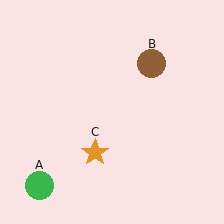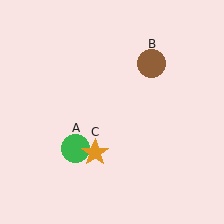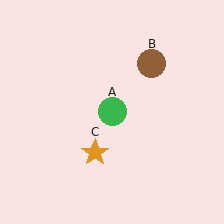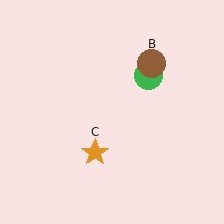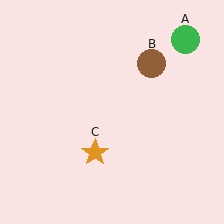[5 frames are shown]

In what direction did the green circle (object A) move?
The green circle (object A) moved up and to the right.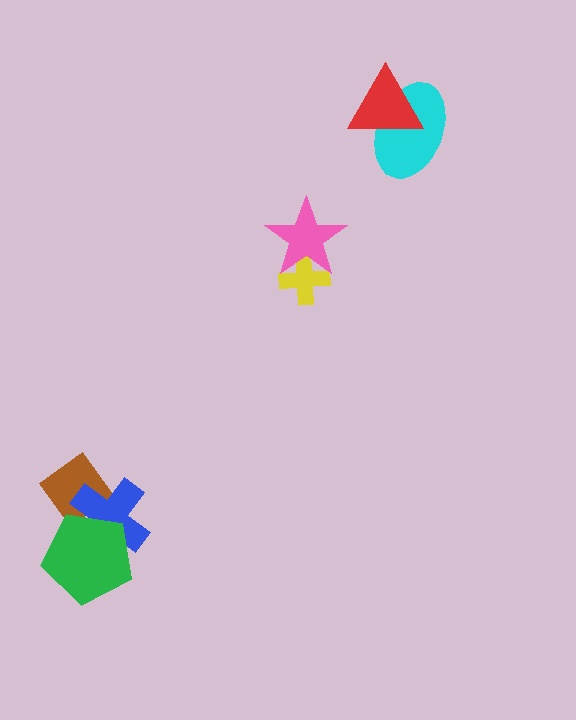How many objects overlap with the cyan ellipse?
1 object overlaps with the cyan ellipse.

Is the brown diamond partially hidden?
Yes, it is partially covered by another shape.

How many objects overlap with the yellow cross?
1 object overlaps with the yellow cross.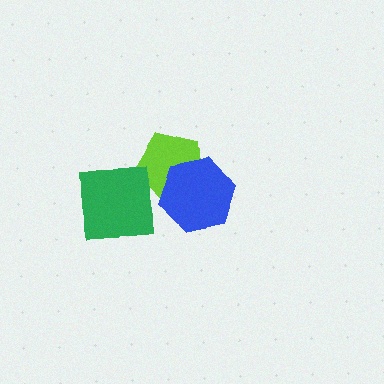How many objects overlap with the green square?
0 objects overlap with the green square.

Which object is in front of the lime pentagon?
The blue hexagon is in front of the lime pentagon.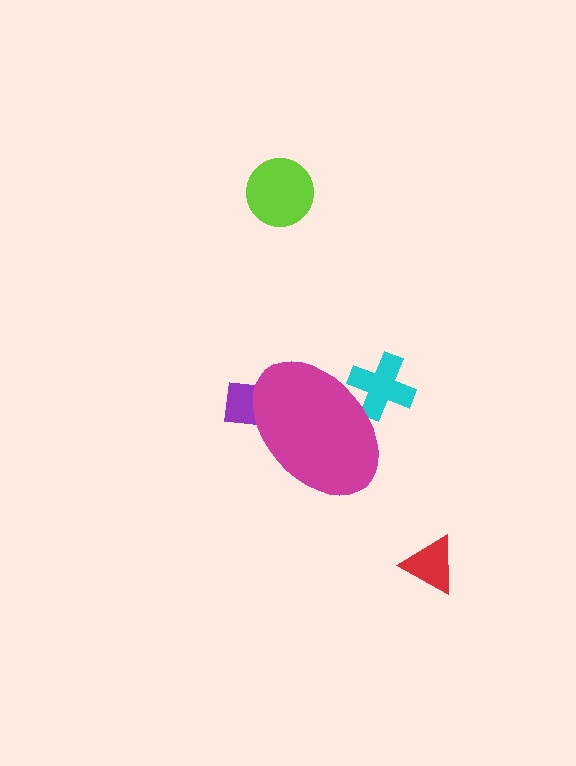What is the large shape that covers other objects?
A magenta ellipse.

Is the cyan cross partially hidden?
Yes, the cyan cross is partially hidden behind the magenta ellipse.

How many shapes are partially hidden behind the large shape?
2 shapes are partially hidden.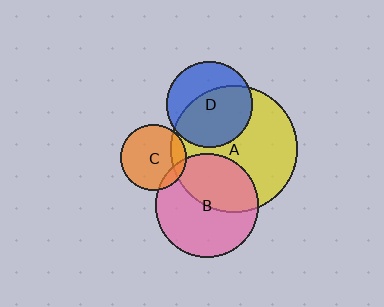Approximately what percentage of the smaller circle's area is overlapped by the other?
Approximately 40%.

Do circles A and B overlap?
Yes.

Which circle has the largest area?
Circle A (yellow).